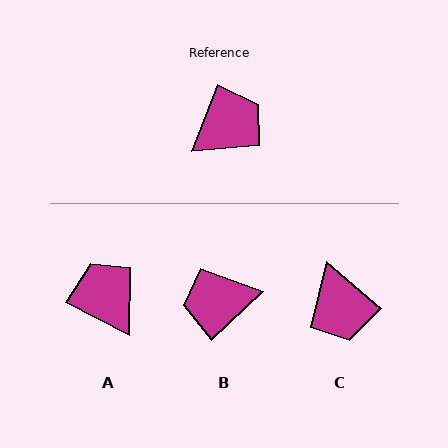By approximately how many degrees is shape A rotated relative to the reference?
Approximately 83 degrees counter-clockwise.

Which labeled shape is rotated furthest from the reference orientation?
B, about 154 degrees away.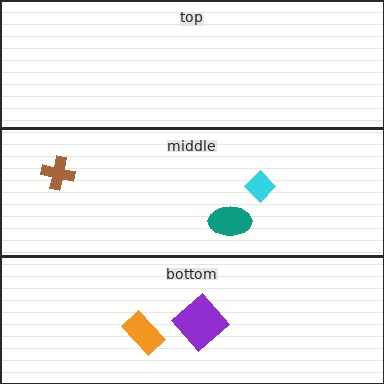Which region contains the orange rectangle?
The bottom region.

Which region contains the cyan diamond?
The middle region.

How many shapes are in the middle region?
3.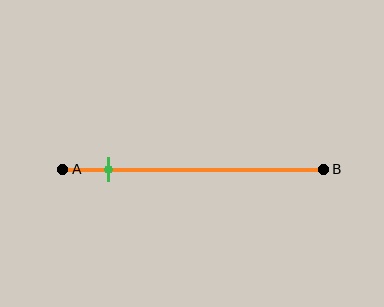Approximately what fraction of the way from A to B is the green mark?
The green mark is approximately 15% of the way from A to B.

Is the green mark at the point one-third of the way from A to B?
No, the mark is at about 15% from A, not at the 33% one-third point.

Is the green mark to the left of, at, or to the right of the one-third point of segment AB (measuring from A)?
The green mark is to the left of the one-third point of segment AB.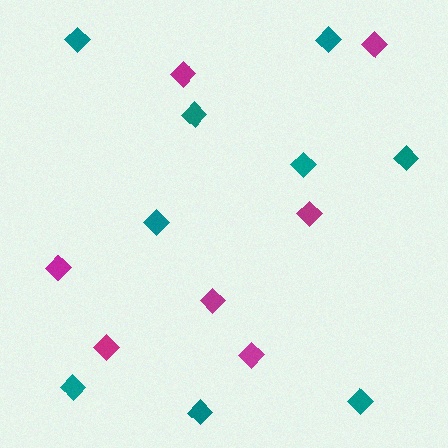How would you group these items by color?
There are 2 groups: one group of magenta diamonds (7) and one group of teal diamonds (9).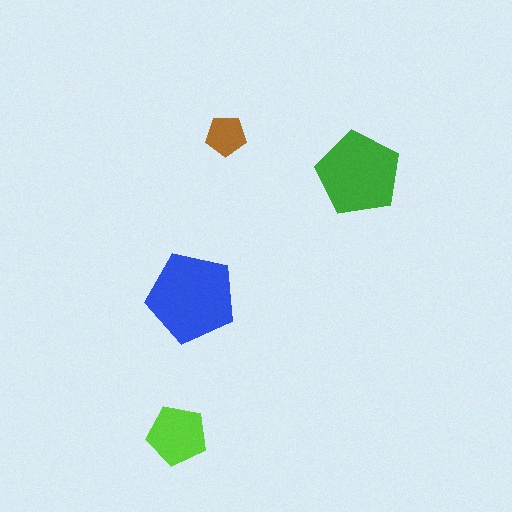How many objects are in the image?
There are 4 objects in the image.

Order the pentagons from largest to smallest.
the blue one, the green one, the lime one, the brown one.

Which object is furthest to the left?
The lime pentagon is leftmost.